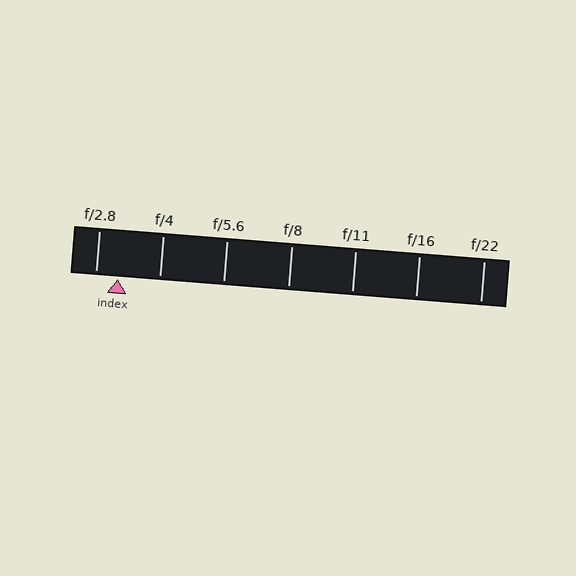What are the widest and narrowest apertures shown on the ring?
The widest aperture shown is f/2.8 and the narrowest is f/22.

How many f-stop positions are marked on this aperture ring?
There are 7 f-stop positions marked.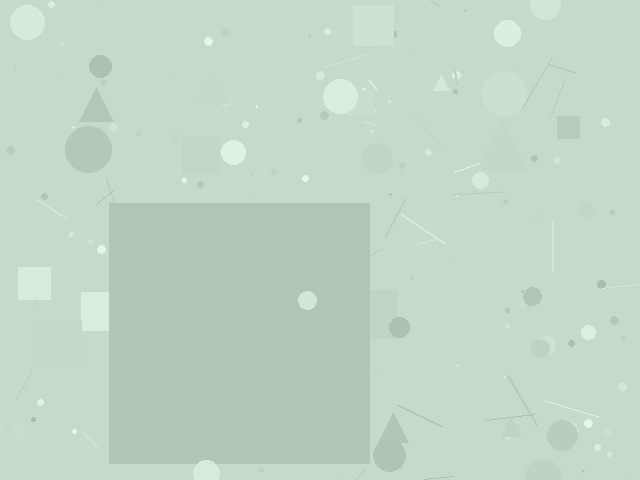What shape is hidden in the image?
A square is hidden in the image.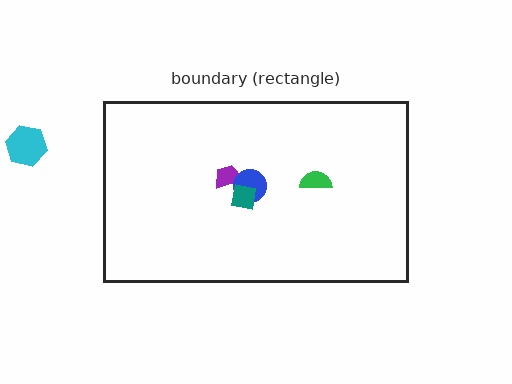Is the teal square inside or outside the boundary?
Inside.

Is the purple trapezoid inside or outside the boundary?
Inside.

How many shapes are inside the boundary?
4 inside, 1 outside.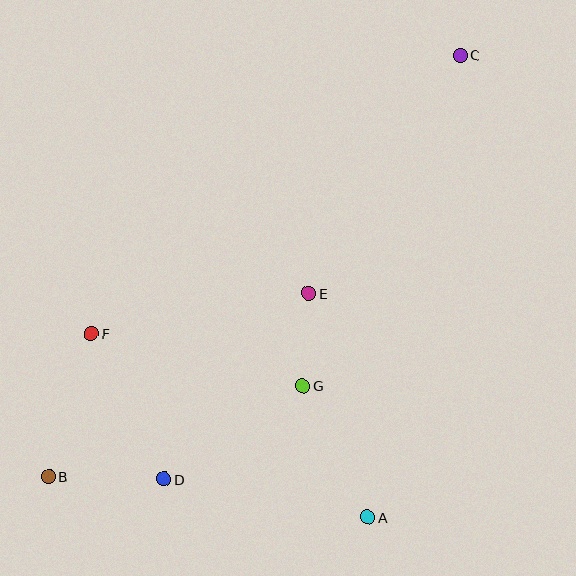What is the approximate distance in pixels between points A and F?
The distance between A and F is approximately 332 pixels.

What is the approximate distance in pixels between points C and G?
The distance between C and G is approximately 366 pixels.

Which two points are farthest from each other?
Points B and C are farthest from each other.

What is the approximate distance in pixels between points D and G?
The distance between D and G is approximately 167 pixels.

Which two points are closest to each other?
Points E and G are closest to each other.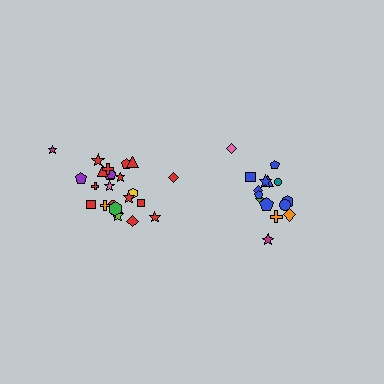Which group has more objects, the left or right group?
The left group.